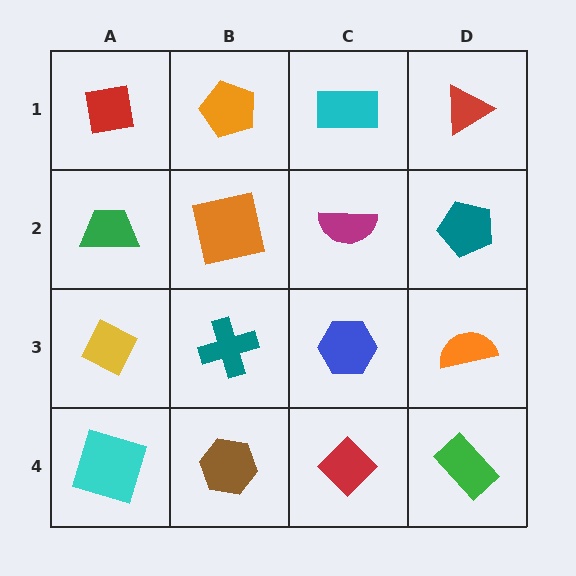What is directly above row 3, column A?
A green trapezoid.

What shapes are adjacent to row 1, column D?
A teal pentagon (row 2, column D), a cyan rectangle (row 1, column C).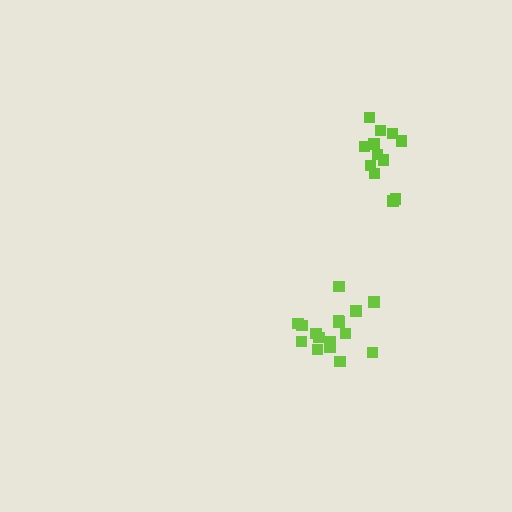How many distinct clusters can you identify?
There are 2 distinct clusters.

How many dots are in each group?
Group 1: 16 dots, Group 2: 12 dots (28 total).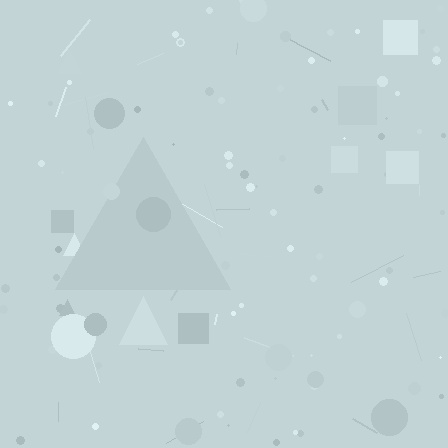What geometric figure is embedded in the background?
A triangle is embedded in the background.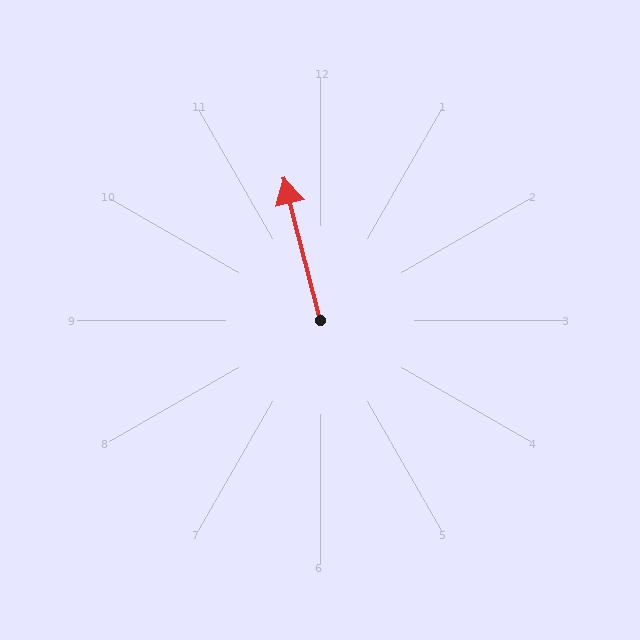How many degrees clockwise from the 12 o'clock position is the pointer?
Approximately 346 degrees.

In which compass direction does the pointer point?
North.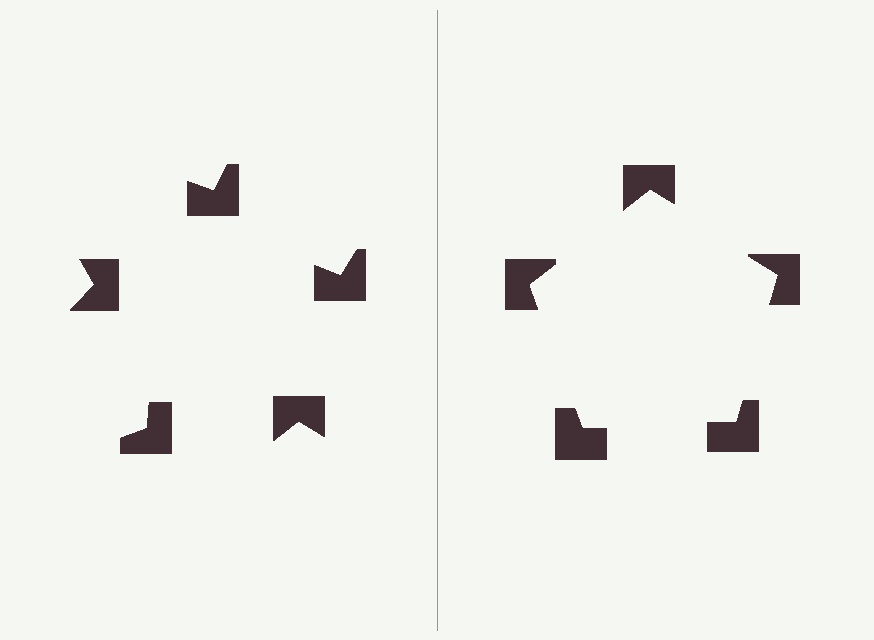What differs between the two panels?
The notched squares are positioned identically on both sides; only the wedge orientations differ. On the right they align to a pentagon; on the left they are misaligned.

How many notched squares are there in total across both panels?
10 — 5 on each side.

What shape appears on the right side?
An illusory pentagon.